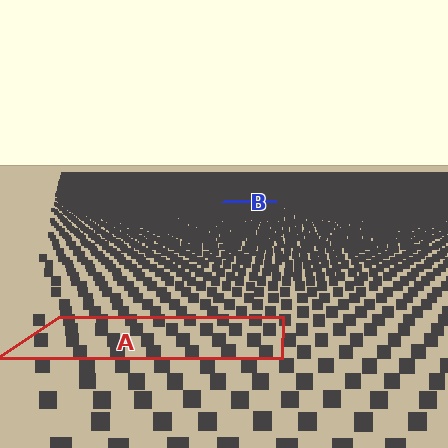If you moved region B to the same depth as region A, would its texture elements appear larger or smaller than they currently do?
They would appear larger. At a closer depth, the same texture elements are projected at a bigger on-screen size.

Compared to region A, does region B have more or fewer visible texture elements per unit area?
Region B has more texture elements per unit area — they are packed more densely because it is farther away.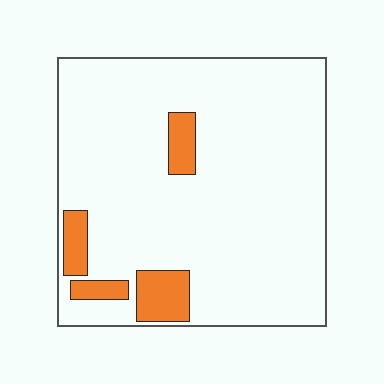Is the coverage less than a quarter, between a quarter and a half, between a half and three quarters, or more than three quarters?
Less than a quarter.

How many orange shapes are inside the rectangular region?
4.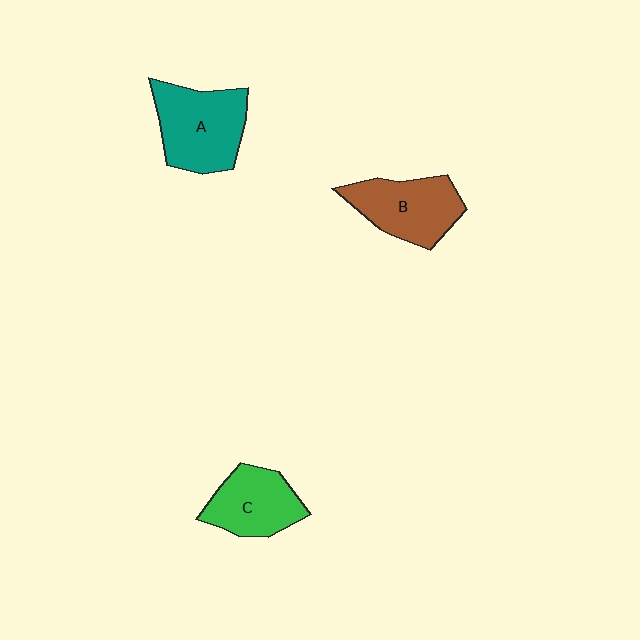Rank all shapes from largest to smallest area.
From largest to smallest: A (teal), B (brown), C (green).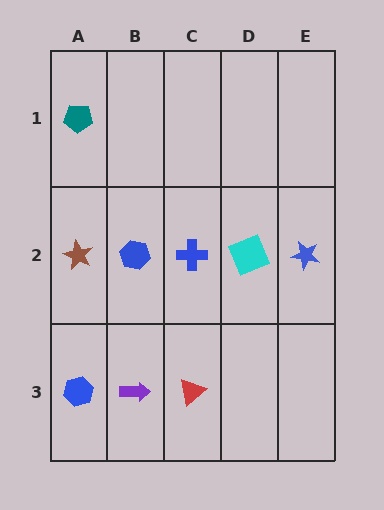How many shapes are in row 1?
1 shape.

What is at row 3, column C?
A red triangle.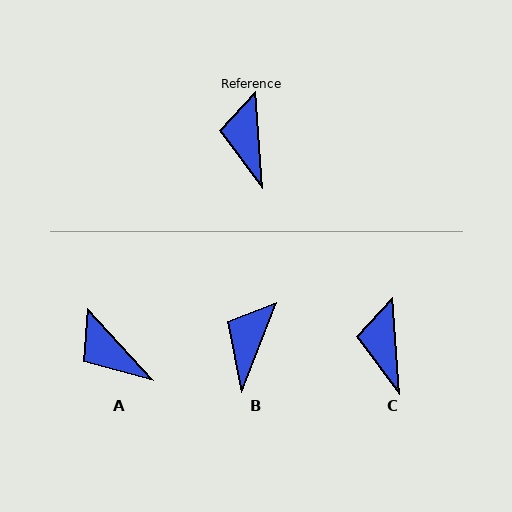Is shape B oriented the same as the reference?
No, it is off by about 25 degrees.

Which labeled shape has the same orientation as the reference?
C.